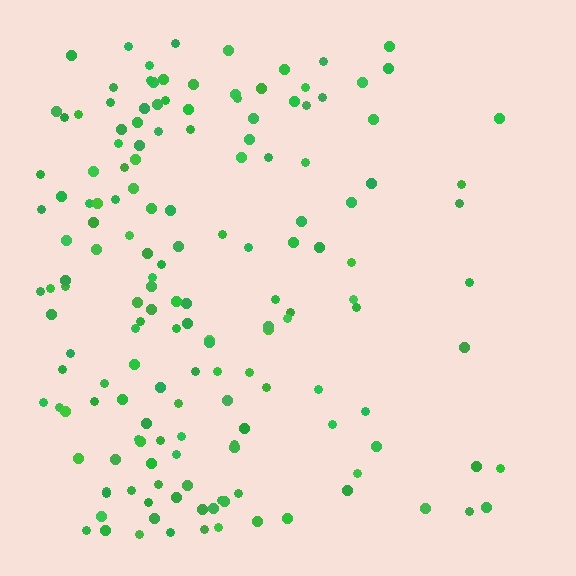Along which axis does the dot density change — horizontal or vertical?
Horizontal.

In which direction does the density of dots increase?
From right to left, with the left side densest.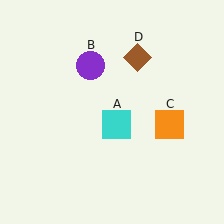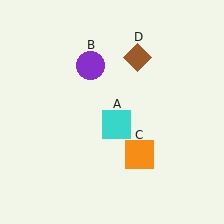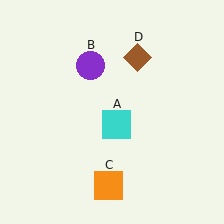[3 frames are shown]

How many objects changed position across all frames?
1 object changed position: orange square (object C).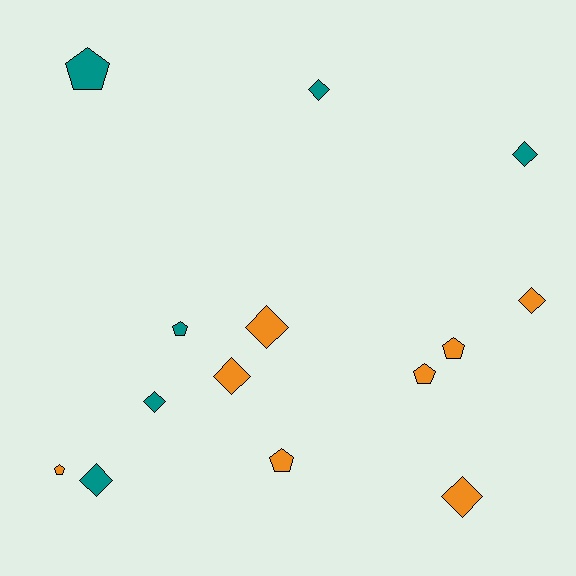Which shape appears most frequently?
Diamond, with 8 objects.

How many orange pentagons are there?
There are 4 orange pentagons.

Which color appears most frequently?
Orange, with 8 objects.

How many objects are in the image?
There are 14 objects.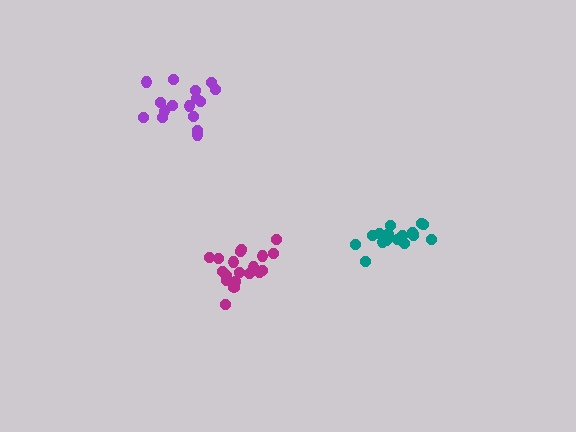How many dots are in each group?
Group 1: 16 dots, Group 2: 19 dots, Group 3: 17 dots (52 total).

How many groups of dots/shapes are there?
There are 3 groups.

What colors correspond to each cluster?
The clusters are colored: purple, magenta, teal.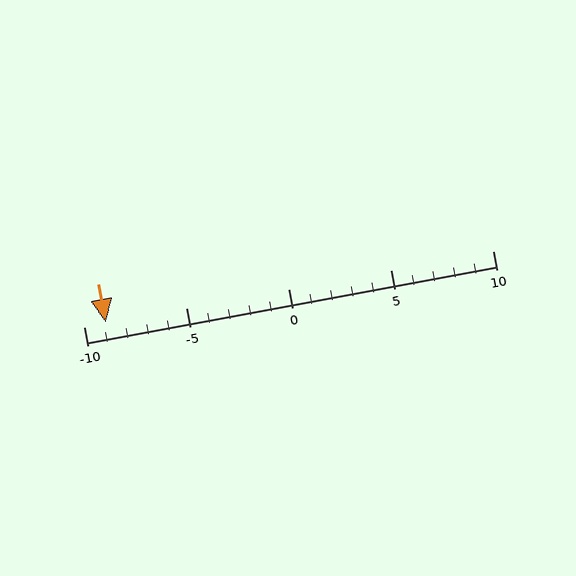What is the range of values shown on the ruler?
The ruler shows values from -10 to 10.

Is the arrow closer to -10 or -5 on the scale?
The arrow is closer to -10.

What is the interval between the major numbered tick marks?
The major tick marks are spaced 5 units apart.